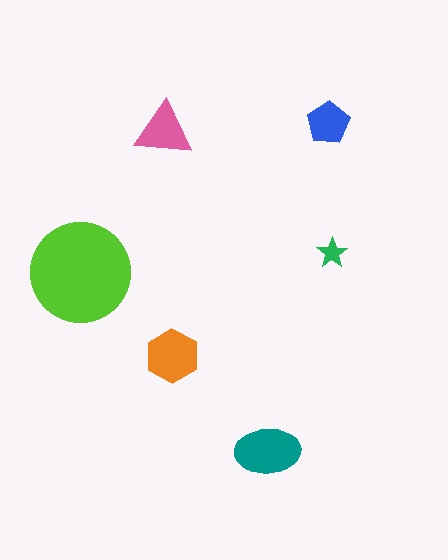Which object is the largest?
The lime circle.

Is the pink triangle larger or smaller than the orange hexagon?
Smaller.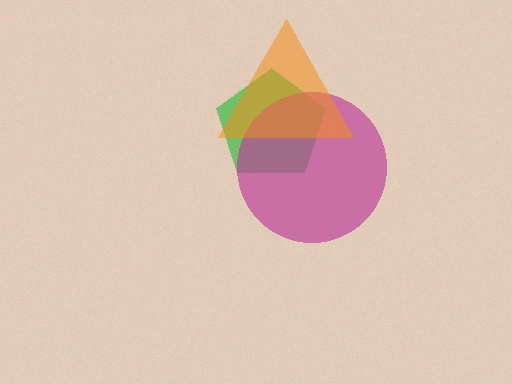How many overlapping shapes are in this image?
There are 3 overlapping shapes in the image.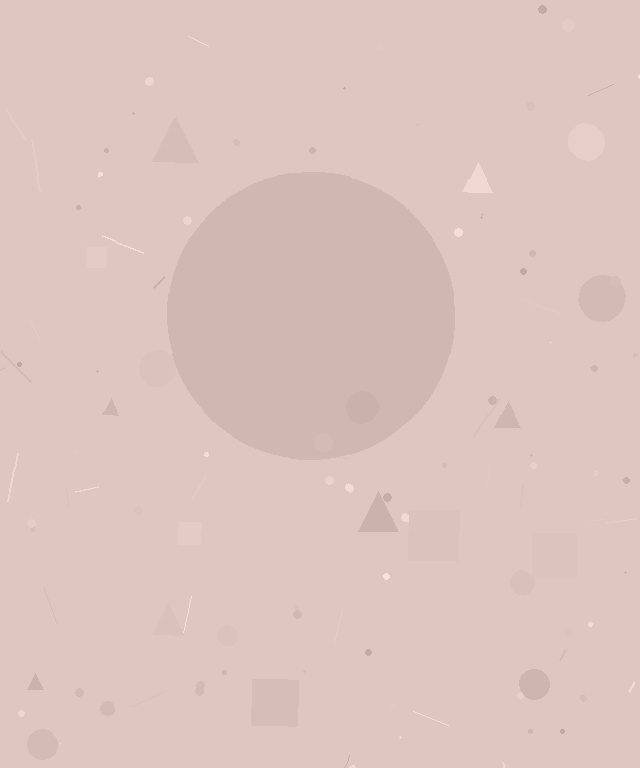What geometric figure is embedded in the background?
A circle is embedded in the background.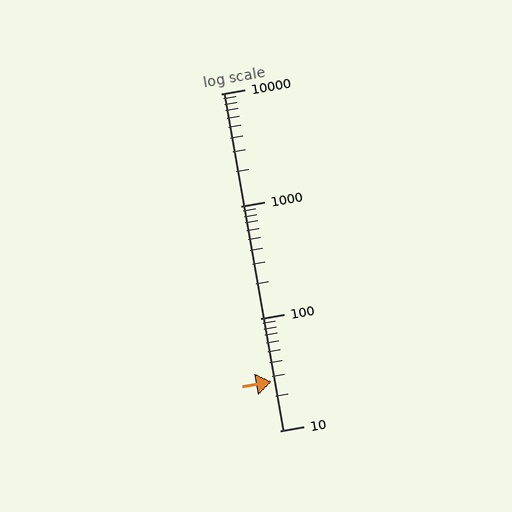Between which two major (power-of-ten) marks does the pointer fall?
The pointer is between 10 and 100.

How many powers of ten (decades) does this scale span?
The scale spans 3 decades, from 10 to 10000.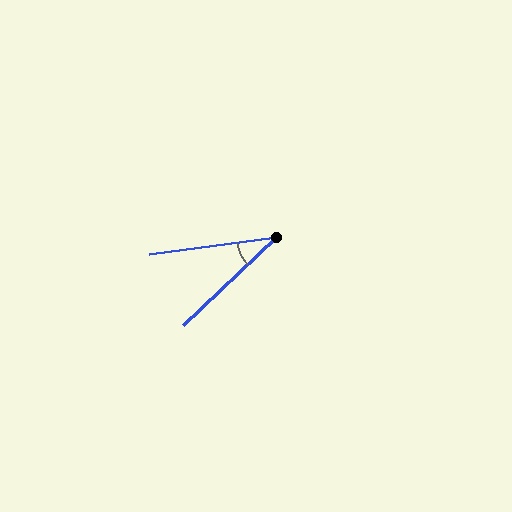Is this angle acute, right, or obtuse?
It is acute.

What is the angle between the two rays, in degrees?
Approximately 36 degrees.